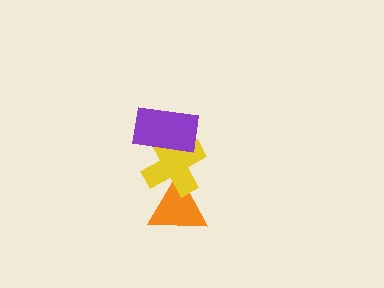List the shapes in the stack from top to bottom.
From top to bottom: the purple rectangle, the yellow cross, the orange triangle.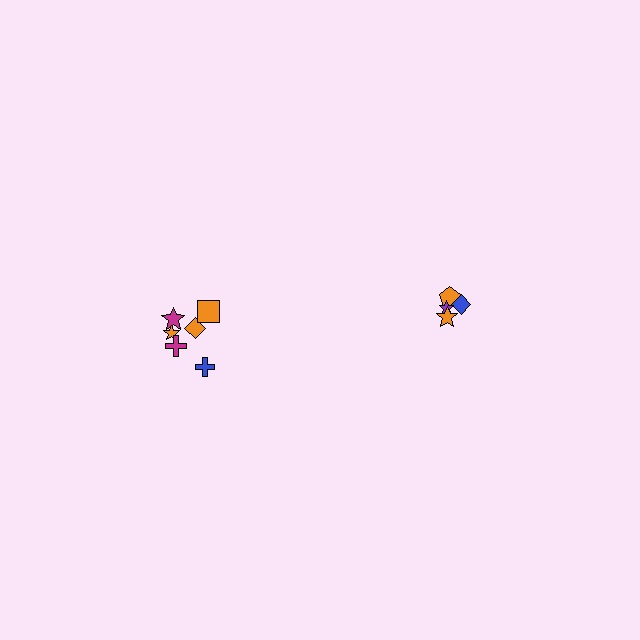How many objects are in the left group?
There are 6 objects.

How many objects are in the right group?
There are 4 objects.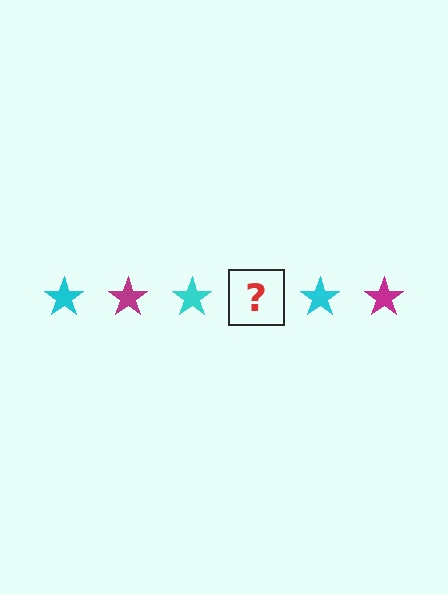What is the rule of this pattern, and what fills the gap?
The rule is that the pattern cycles through cyan, magenta stars. The gap should be filled with a magenta star.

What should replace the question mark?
The question mark should be replaced with a magenta star.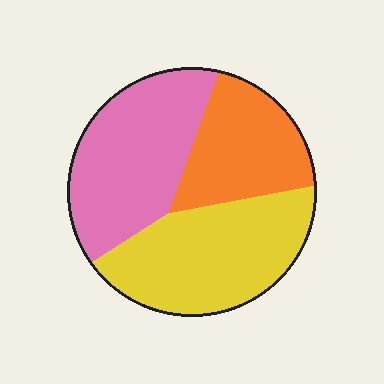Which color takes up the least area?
Orange, at roughly 25%.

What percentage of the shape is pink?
Pink takes up between a third and a half of the shape.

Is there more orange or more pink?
Pink.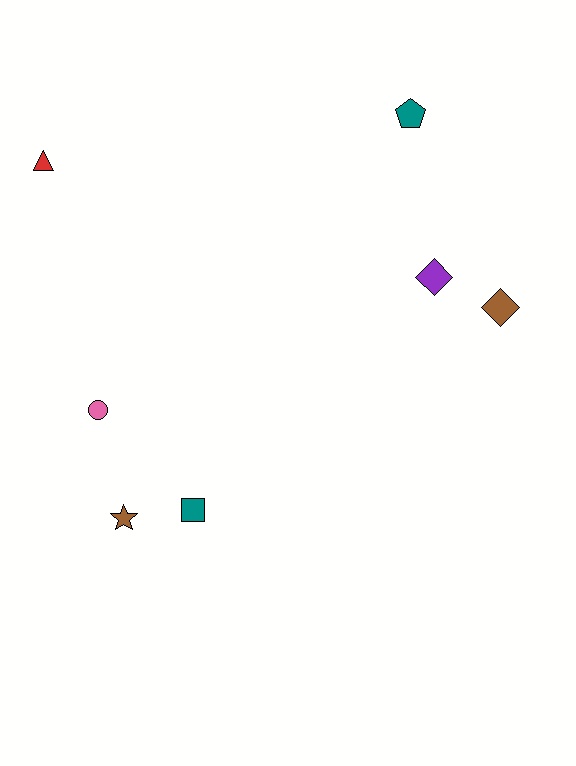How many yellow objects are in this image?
There are no yellow objects.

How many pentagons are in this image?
There is 1 pentagon.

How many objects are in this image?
There are 7 objects.